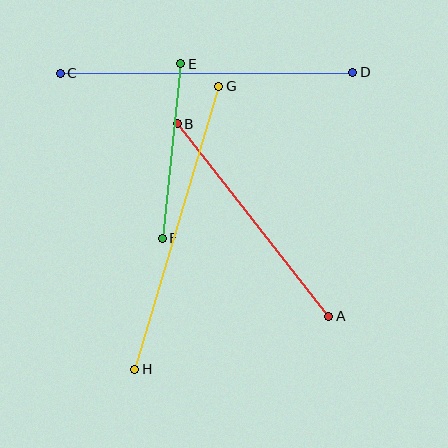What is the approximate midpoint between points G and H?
The midpoint is at approximately (177, 228) pixels.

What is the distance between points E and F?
The distance is approximately 175 pixels.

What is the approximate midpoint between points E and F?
The midpoint is at approximately (171, 151) pixels.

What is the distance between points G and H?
The distance is approximately 295 pixels.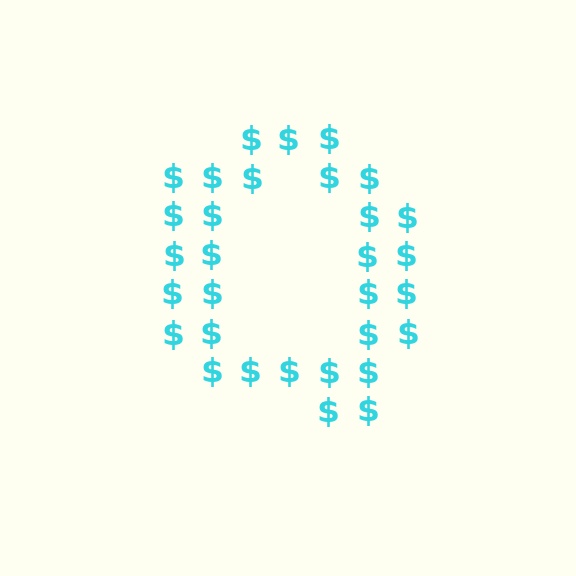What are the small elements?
The small elements are dollar signs.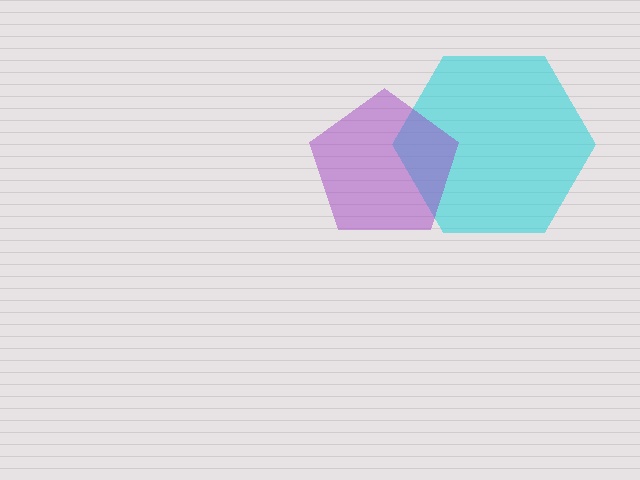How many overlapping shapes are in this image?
There are 2 overlapping shapes in the image.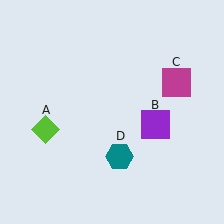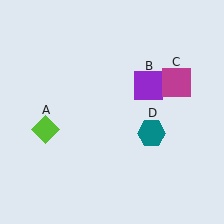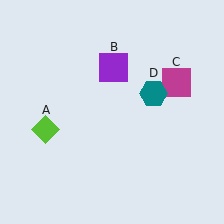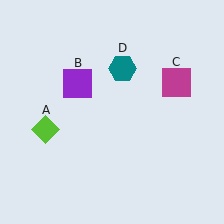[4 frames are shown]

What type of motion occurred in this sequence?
The purple square (object B), teal hexagon (object D) rotated counterclockwise around the center of the scene.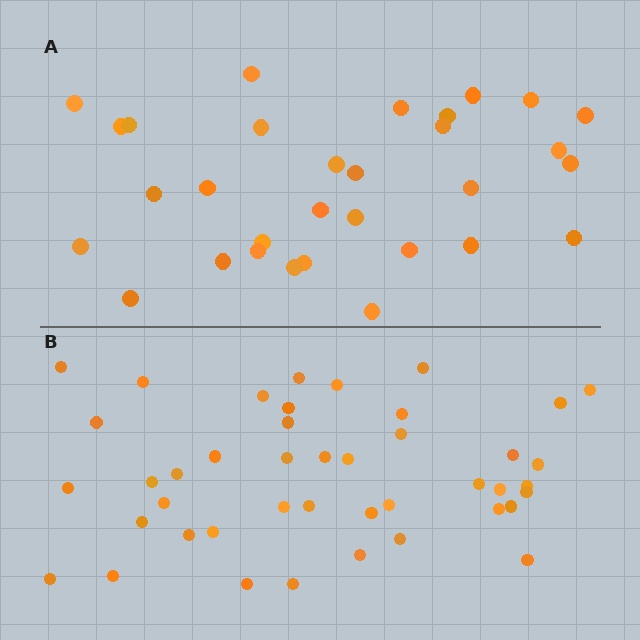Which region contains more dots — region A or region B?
Region B (the bottom region) has more dots.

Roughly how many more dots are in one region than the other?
Region B has roughly 12 or so more dots than region A.